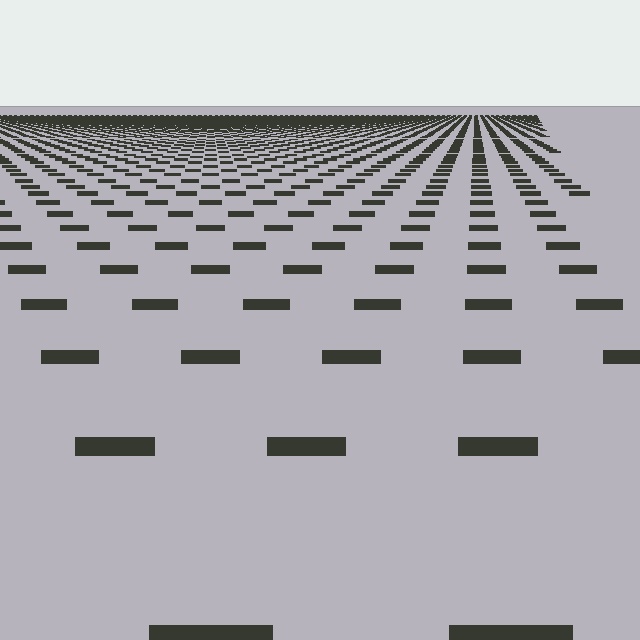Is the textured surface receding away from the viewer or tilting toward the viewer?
The surface is receding away from the viewer. Texture elements get smaller and denser toward the top.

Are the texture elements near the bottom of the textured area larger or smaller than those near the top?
Larger. Near the bottom, elements are closer to the viewer and appear at a bigger on-screen size.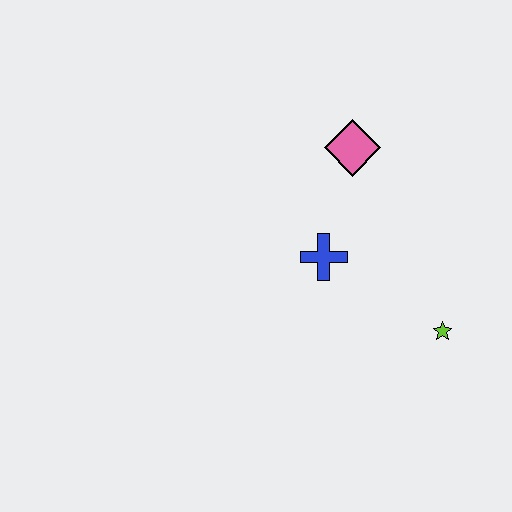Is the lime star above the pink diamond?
No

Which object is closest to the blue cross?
The pink diamond is closest to the blue cross.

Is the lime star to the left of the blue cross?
No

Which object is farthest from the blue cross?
The lime star is farthest from the blue cross.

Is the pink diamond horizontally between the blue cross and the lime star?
Yes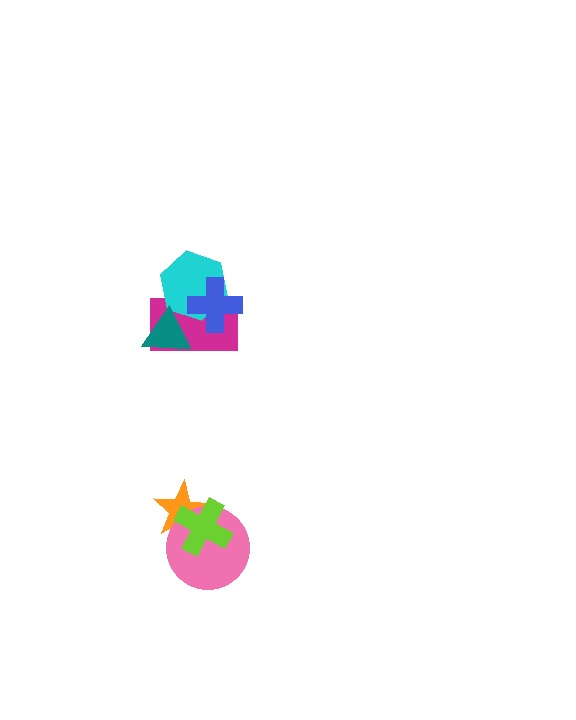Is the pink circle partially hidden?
Yes, it is partially covered by another shape.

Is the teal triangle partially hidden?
No, no other shape covers it.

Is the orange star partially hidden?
Yes, it is partially covered by another shape.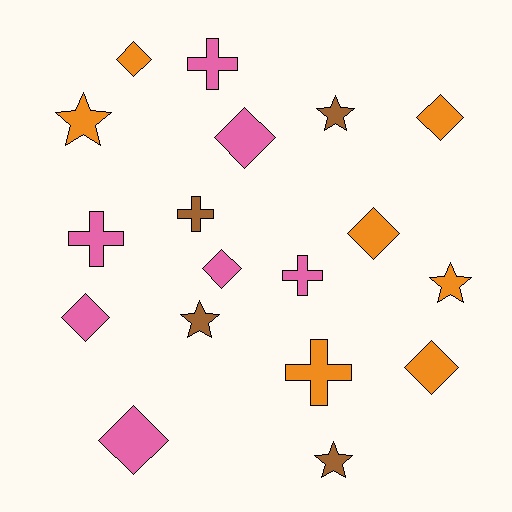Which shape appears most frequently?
Diamond, with 8 objects.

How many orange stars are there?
There are 2 orange stars.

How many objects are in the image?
There are 18 objects.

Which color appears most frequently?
Pink, with 7 objects.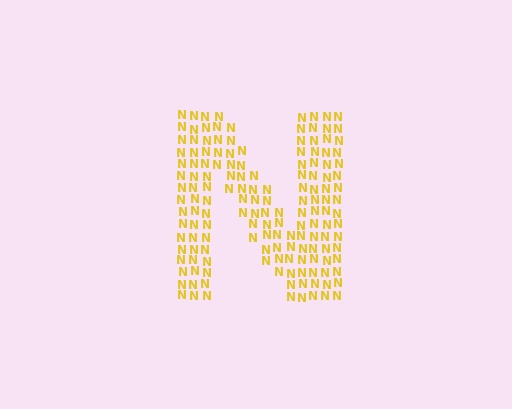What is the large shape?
The large shape is the letter N.